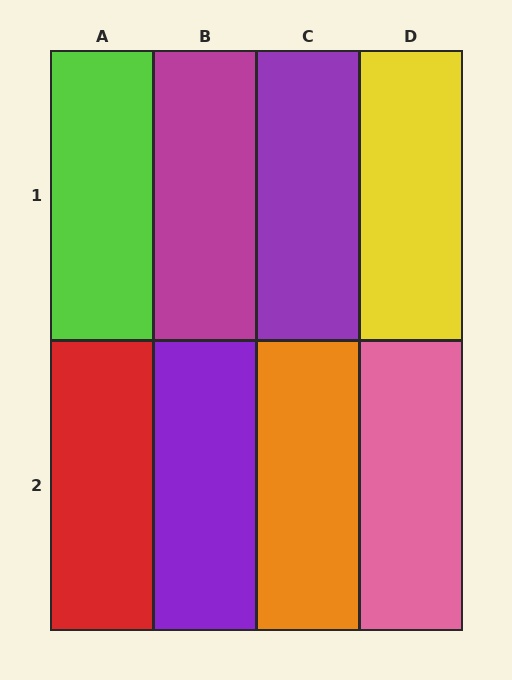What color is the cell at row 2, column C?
Orange.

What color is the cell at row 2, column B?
Purple.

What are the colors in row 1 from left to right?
Lime, magenta, purple, yellow.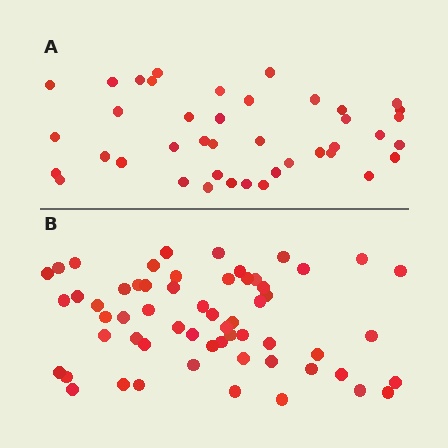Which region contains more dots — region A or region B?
Region B (the bottom region) has more dots.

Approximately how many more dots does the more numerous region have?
Region B has approximately 20 more dots than region A.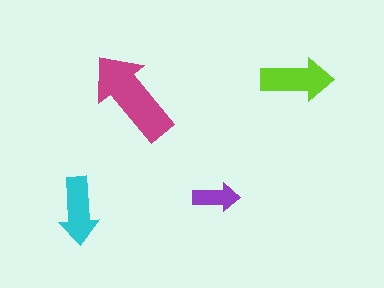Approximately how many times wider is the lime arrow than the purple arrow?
About 1.5 times wider.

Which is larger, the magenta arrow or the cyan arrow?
The magenta one.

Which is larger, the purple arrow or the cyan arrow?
The cyan one.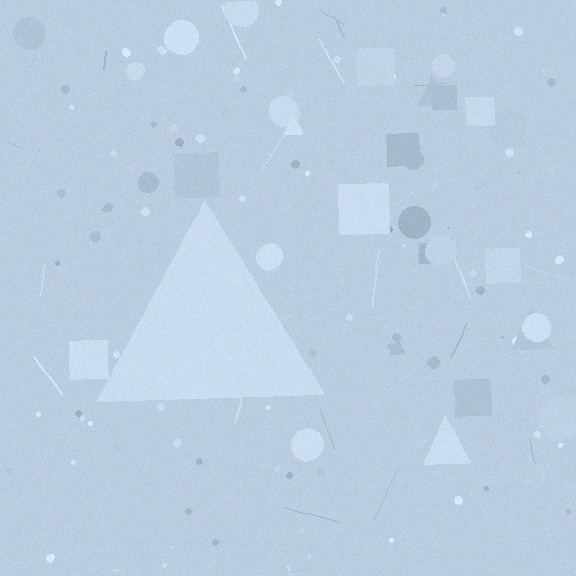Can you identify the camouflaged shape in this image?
The camouflaged shape is a triangle.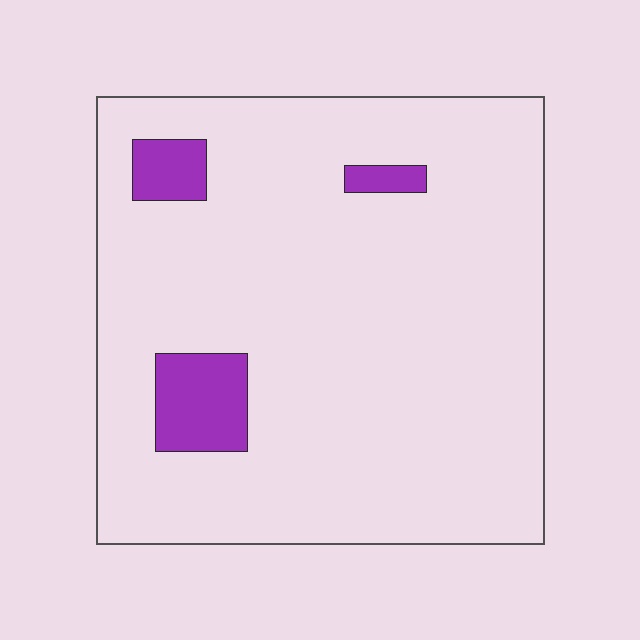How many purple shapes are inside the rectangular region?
3.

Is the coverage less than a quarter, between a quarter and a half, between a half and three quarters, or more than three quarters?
Less than a quarter.